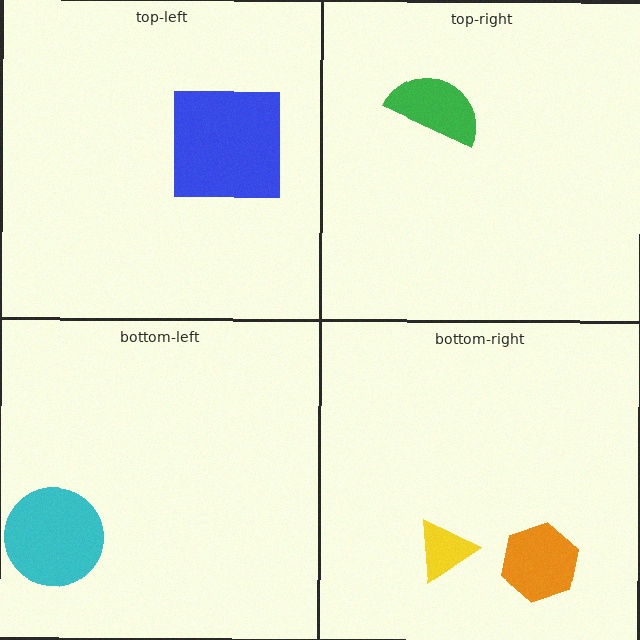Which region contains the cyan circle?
The bottom-left region.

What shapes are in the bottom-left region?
The cyan circle.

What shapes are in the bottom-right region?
The yellow triangle, the orange hexagon.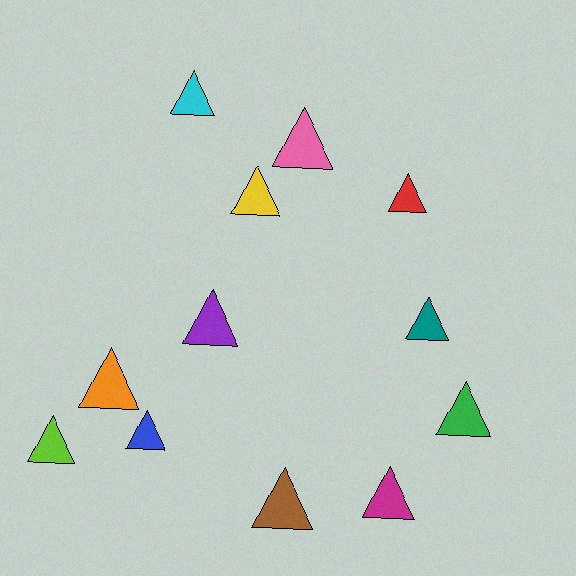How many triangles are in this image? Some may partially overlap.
There are 12 triangles.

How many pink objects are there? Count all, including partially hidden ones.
There is 1 pink object.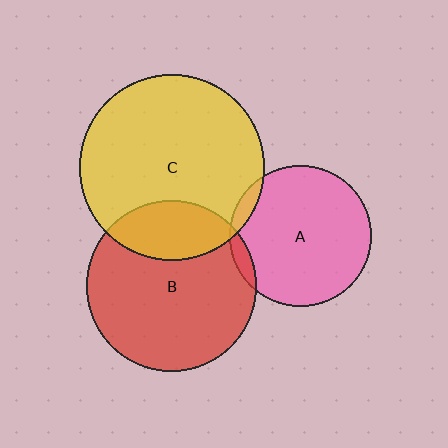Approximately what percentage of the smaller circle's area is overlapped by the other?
Approximately 25%.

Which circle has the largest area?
Circle C (yellow).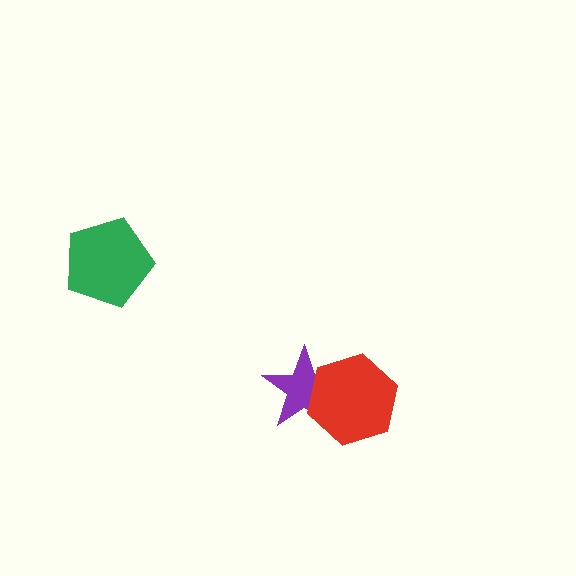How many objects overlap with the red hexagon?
1 object overlaps with the red hexagon.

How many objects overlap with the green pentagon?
0 objects overlap with the green pentagon.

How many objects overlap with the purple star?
1 object overlaps with the purple star.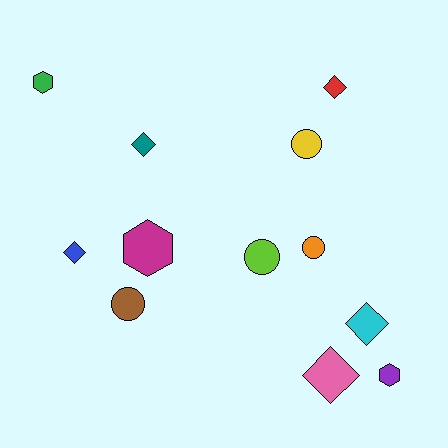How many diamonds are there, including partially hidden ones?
There are 5 diamonds.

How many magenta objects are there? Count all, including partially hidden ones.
There is 1 magenta object.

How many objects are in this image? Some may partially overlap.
There are 12 objects.